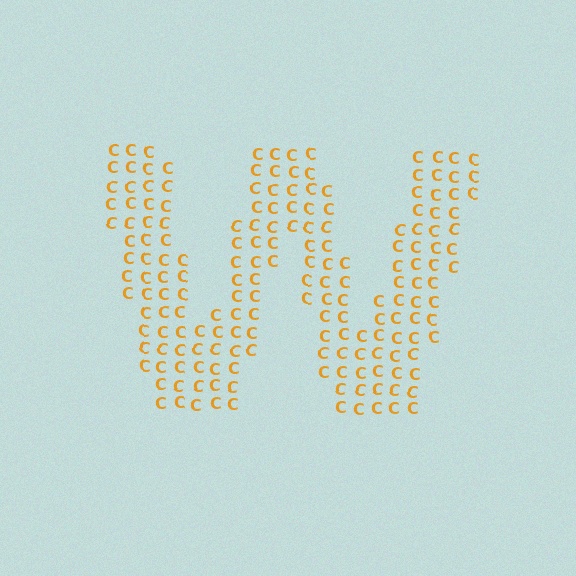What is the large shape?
The large shape is the letter W.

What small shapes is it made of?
It is made of small letter C's.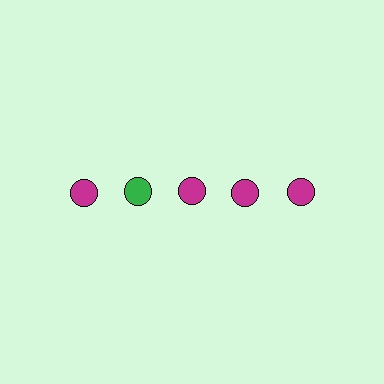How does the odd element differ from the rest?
It has a different color: green instead of magenta.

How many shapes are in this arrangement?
There are 5 shapes arranged in a grid pattern.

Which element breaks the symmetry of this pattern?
The green circle in the top row, second from left column breaks the symmetry. All other shapes are magenta circles.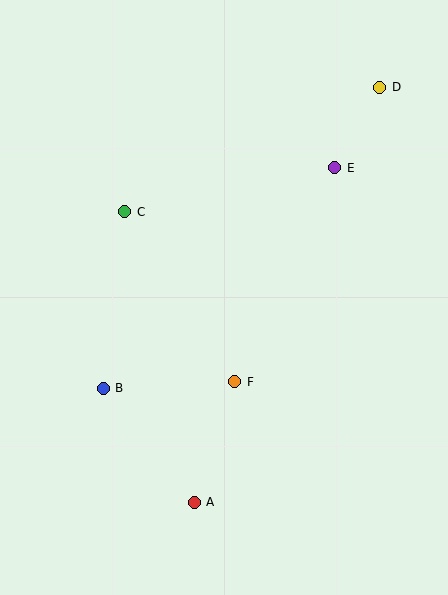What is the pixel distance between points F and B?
The distance between F and B is 132 pixels.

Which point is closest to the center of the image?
Point F at (235, 382) is closest to the center.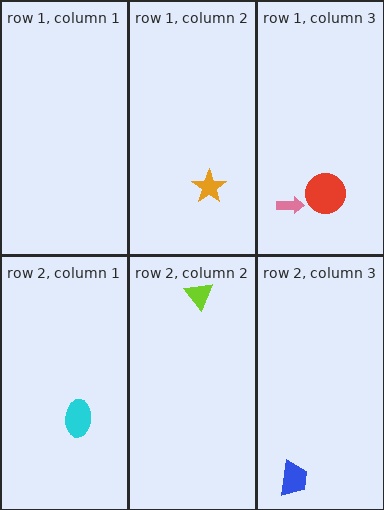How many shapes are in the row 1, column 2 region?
1.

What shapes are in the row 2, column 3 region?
The blue trapezoid.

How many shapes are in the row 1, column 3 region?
2.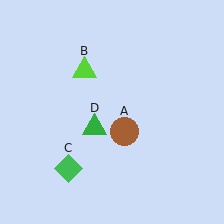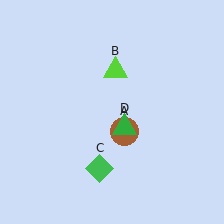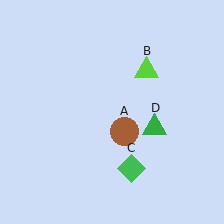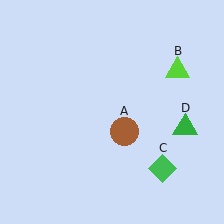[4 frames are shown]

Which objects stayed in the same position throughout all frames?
Brown circle (object A) remained stationary.